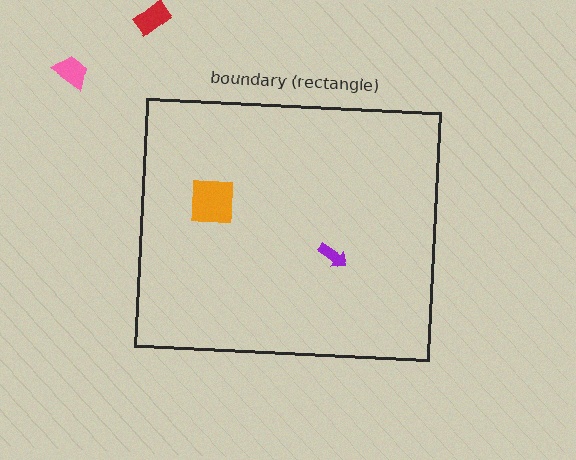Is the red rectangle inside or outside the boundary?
Outside.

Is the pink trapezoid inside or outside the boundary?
Outside.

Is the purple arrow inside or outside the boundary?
Inside.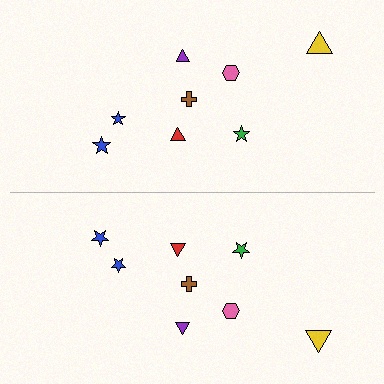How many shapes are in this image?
There are 16 shapes in this image.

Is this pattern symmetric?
Yes, this pattern has bilateral (reflection) symmetry.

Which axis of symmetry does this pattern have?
The pattern has a horizontal axis of symmetry running through the center of the image.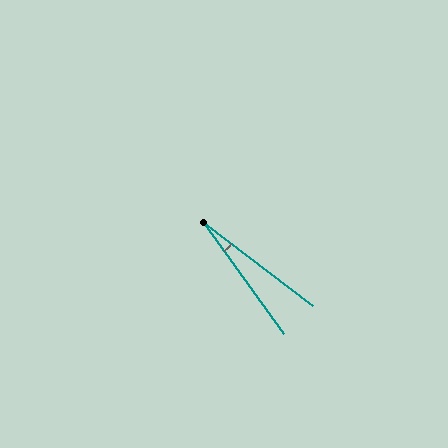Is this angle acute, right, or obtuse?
It is acute.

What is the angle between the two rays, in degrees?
Approximately 17 degrees.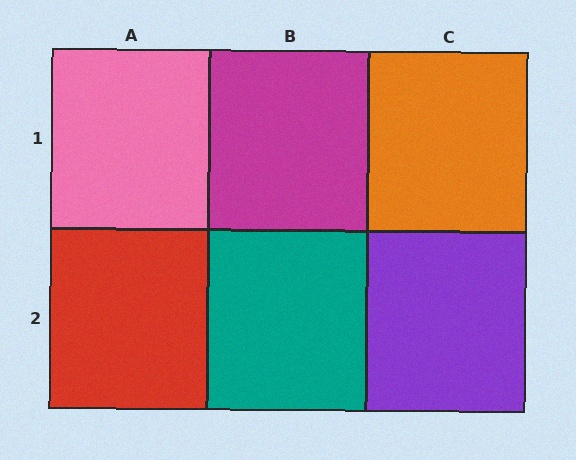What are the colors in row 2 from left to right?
Red, teal, purple.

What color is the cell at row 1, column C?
Orange.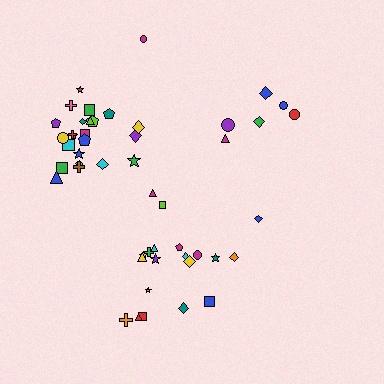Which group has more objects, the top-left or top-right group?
The top-left group.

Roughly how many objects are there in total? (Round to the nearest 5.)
Roughly 50 objects in total.